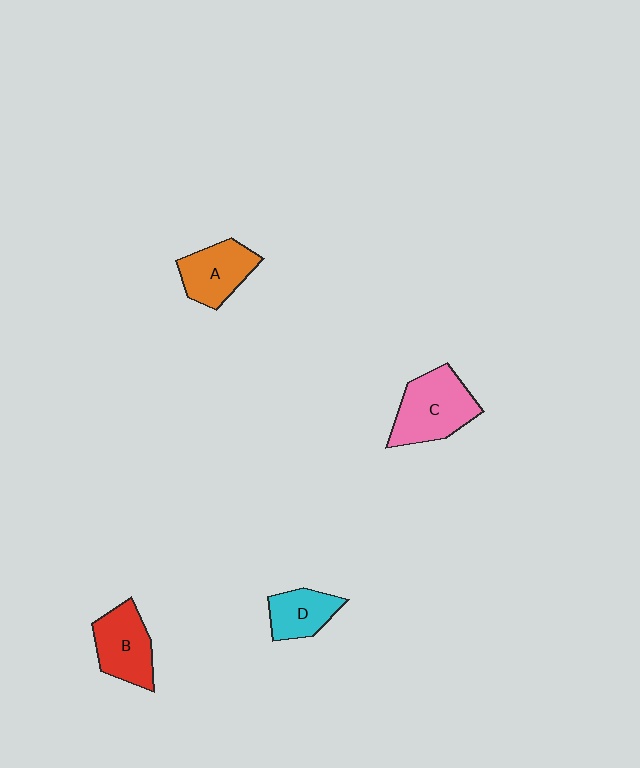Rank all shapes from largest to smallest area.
From largest to smallest: C (pink), B (red), A (orange), D (cyan).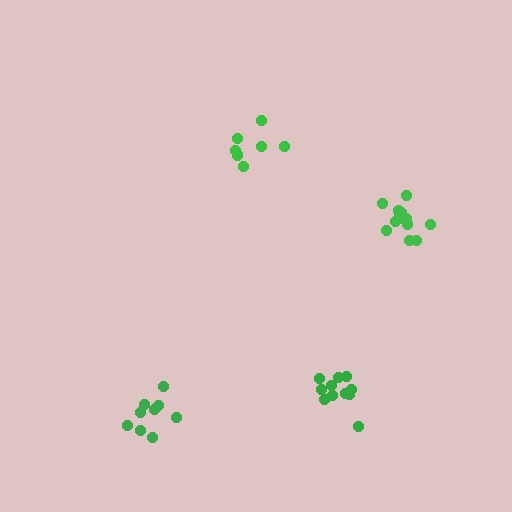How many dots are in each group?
Group 1: 13 dots, Group 2: 11 dots, Group 3: 8 dots, Group 4: 9 dots (41 total).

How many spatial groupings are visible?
There are 4 spatial groupings.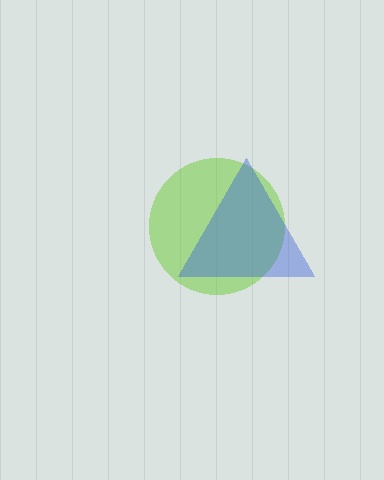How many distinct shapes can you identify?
There are 2 distinct shapes: a lime circle, a blue triangle.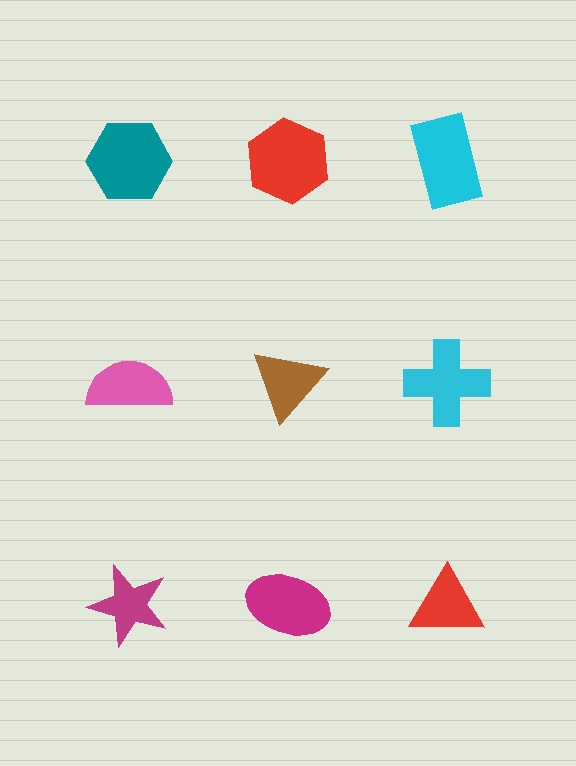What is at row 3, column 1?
A magenta star.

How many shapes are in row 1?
3 shapes.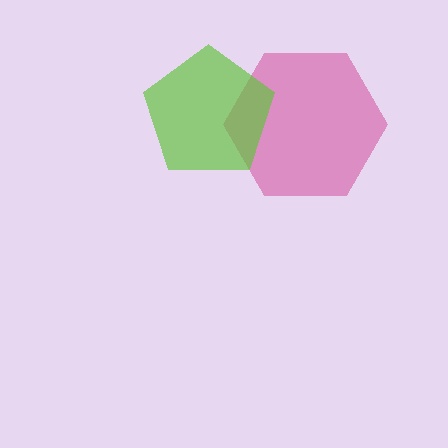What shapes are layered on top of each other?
The layered shapes are: a magenta hexagon, a lime pentagon.